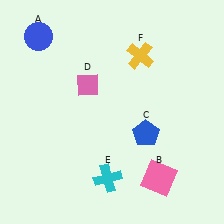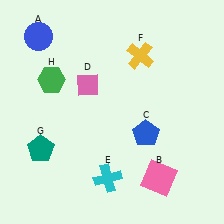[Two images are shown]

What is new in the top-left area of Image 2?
A green hexagon (H) was added in the top-left area of Image 2.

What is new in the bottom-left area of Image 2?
A teal pentagon (G) was added in the bottom-left area of Image 2.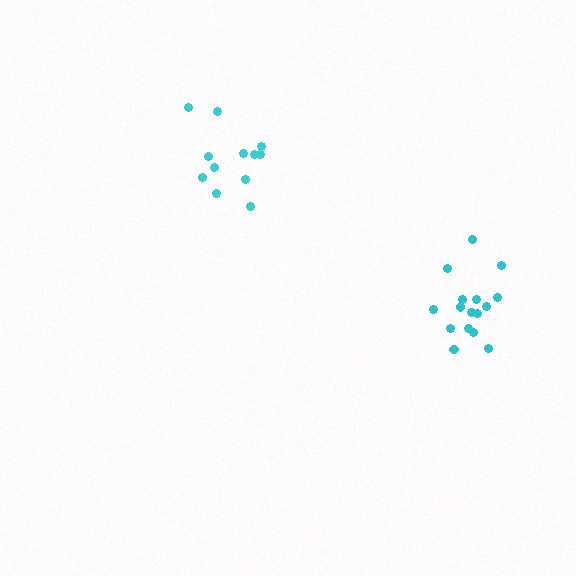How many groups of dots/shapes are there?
There are 2 groups.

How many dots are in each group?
Group 1: 12 dots, Group 2: 16 dots (28 total).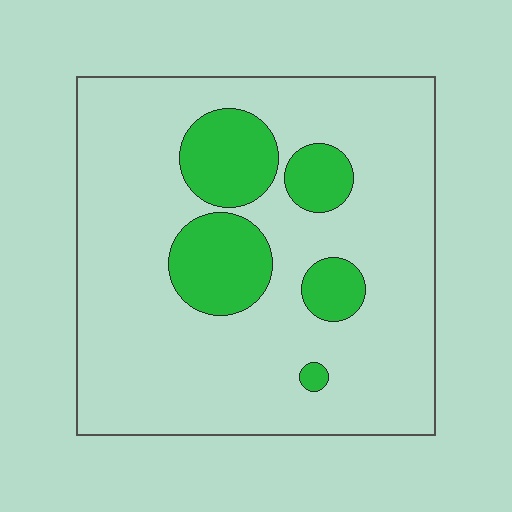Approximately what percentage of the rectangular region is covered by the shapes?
Approximately 20%.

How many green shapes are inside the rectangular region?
5.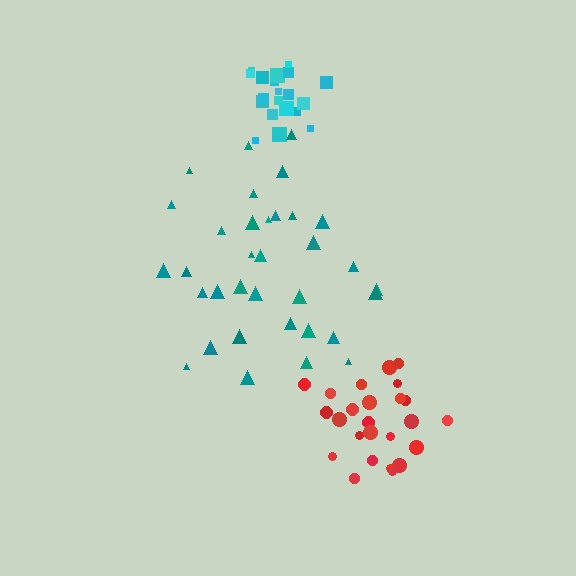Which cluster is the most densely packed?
Cyan.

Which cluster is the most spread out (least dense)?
Teal.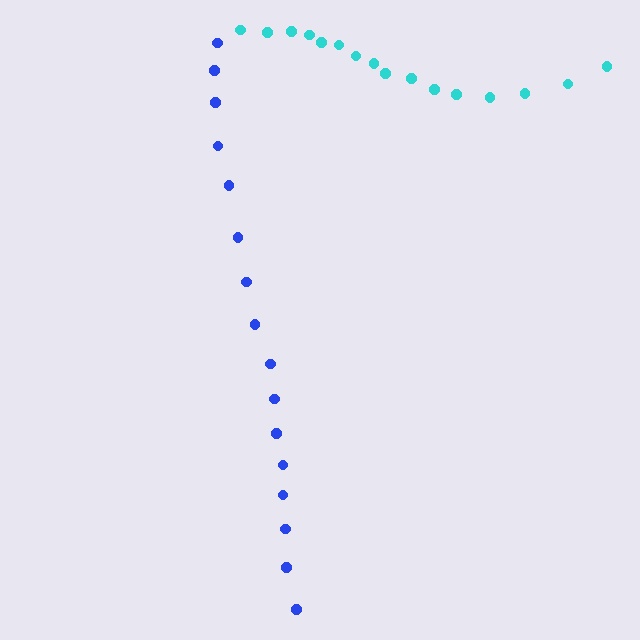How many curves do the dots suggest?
There are 2 distinct paths.